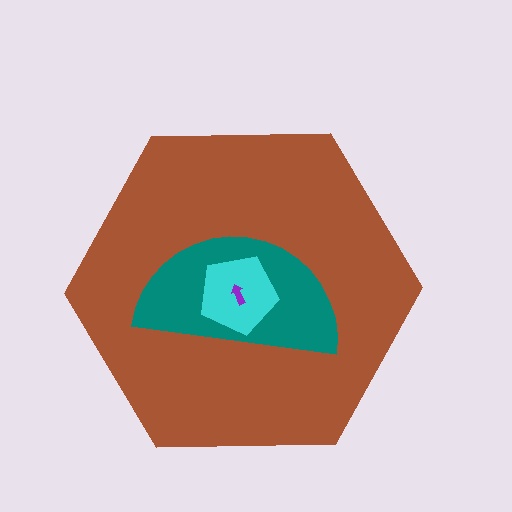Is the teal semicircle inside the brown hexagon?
Yes.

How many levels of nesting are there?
4.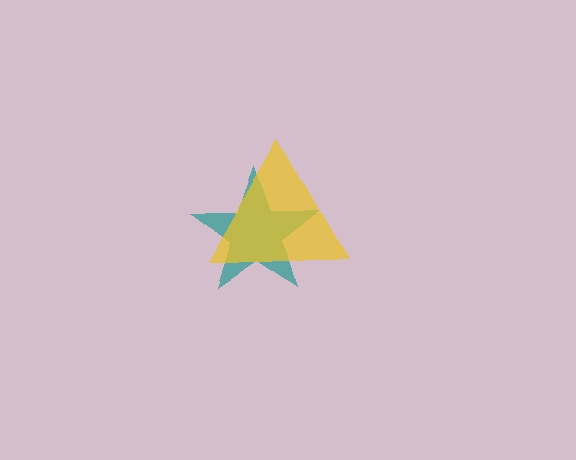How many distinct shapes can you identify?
There are 2 distinct shapes: a teal star, a yellow triangle.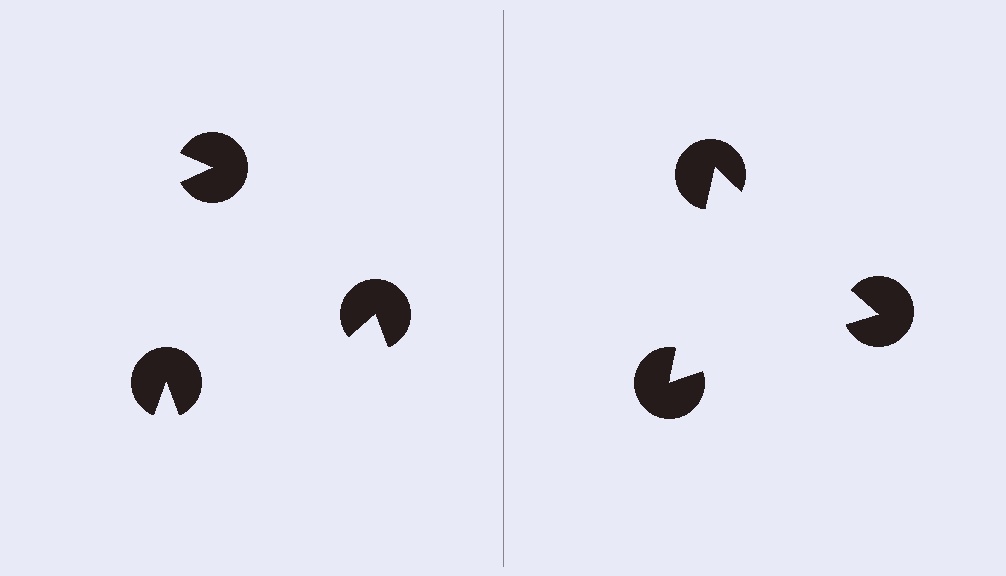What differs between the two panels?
The pac-man discs are positioned identically on both sides; only the wedge orientations differ. On the right they align to a triangle; on the left they are misaligned.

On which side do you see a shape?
An illusory triangle appears on the right side. On the left side the wedge cuts are rotated, so no coherent shape forms.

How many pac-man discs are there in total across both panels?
6 — 3 on each side.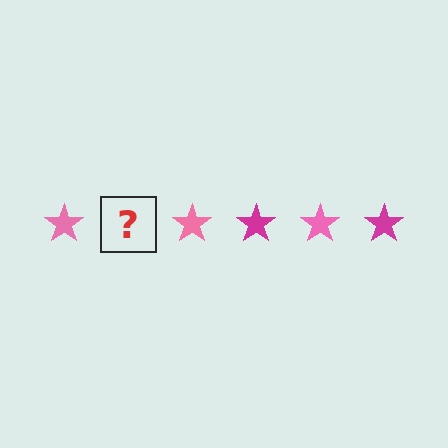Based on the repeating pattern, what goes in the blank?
The blank should be a magenta star.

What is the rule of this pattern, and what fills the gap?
The rule is that the pattern cycles through pink, magenta stars. The gap should be filled with a magenta star.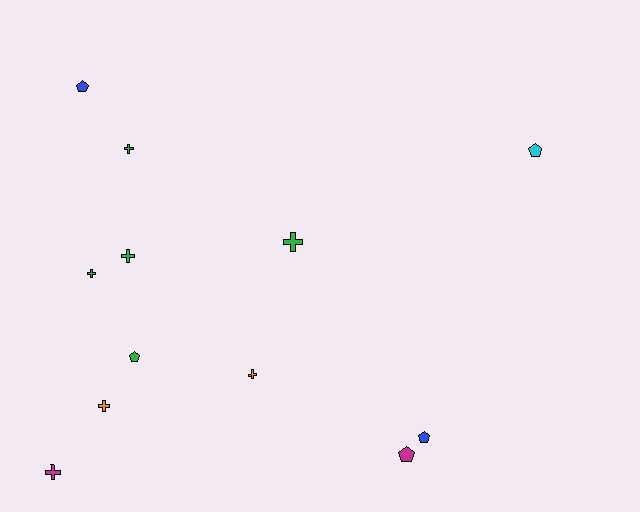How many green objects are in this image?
There are 5 green objects.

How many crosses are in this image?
There are 7 crosses.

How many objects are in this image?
There are 12 objects.